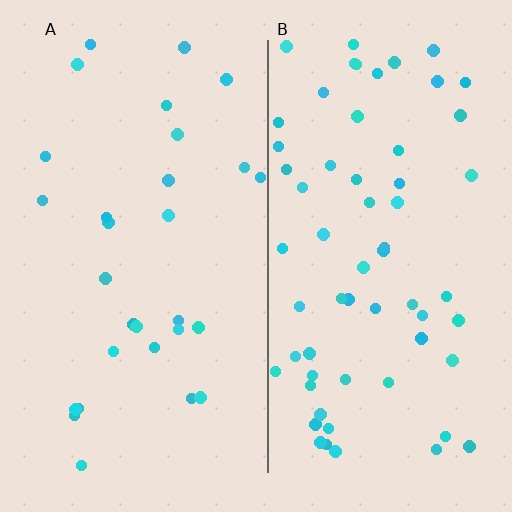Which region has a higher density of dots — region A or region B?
B (the right).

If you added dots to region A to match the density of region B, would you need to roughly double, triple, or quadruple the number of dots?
Approximately double.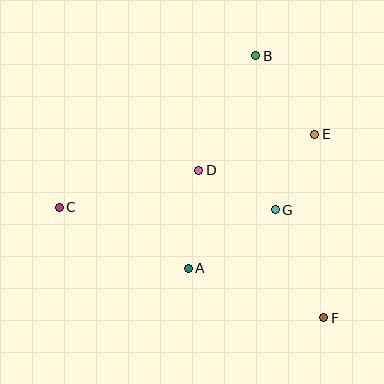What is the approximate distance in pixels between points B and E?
The distance between B and E is approximately 98 pixels.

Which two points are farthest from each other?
Points C and F are farthest from each other.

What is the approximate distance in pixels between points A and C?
The distance between A and C is approximately 143 pixels.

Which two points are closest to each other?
Points E and G are closest to each other.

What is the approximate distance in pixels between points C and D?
The distance between C and D is approximately 144 pixels.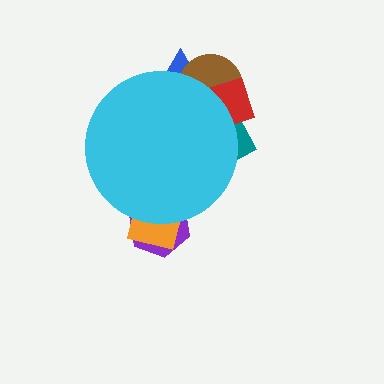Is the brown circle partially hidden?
Yes, the brown circle is partially hidden behind the cyan circle.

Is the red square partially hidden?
Yes, the red square is partially hidden behind the cyan circle.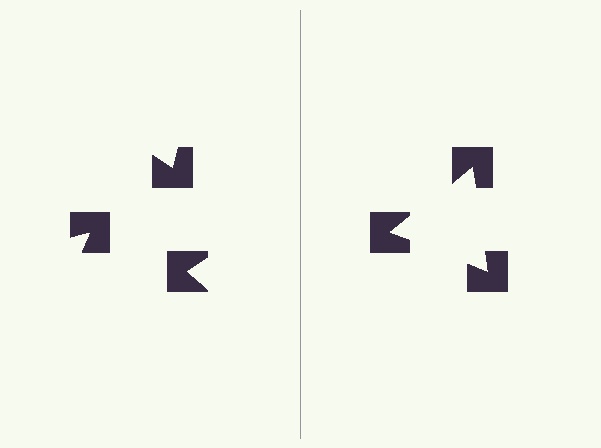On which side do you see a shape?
An illusory triangle appears on the right side. On the left side the wedge cuts are rotated, so no coherent shape forms.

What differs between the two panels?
The notched squares are positioned identically on both sides; only the wedge orientations differ. On the right they align to a triangle; on the left they are misaligned.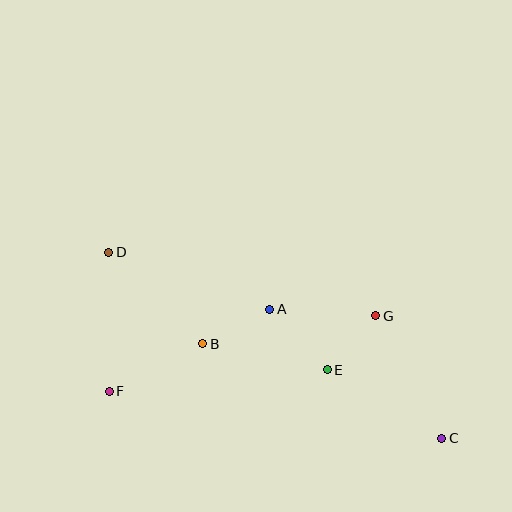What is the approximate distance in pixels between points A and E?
The distance between A and E is approximately 84 pixels.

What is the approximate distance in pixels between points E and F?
The distance between E and F is approximately 219 pixels.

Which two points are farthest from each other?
Points C and D are farthest from each other.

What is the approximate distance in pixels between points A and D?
The distance between A and D is approximately 171 pixels.